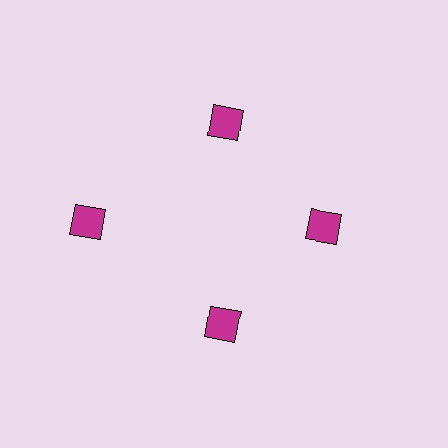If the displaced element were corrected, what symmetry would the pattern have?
It would have 4-fold rotational symmetry — the pattern would map onto itself every 90 degrees.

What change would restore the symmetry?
The symmetry would be restored by moving it inward, back onto the ring so that all 4 squares sit at equal angles and equal distance from the center.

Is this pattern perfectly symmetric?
No. The 4 magenta squares are arranged in a ring, but one element near the 9 o'clock position is pushed outward from the center, breaking the 4-fold rotational symmetry.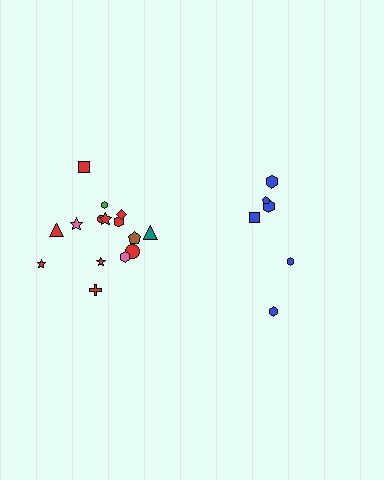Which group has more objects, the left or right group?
The left group.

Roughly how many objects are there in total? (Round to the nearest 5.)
Roughly 20 objects in total.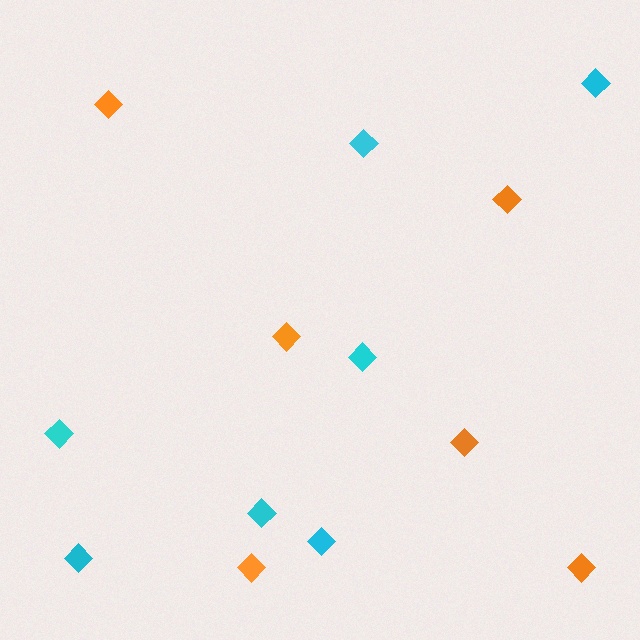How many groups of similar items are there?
There are 2 groups: one group of orange diamonds (6) and one group of cyan diamonds (7).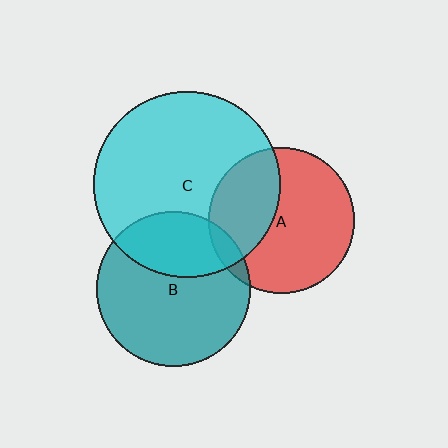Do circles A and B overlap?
Yes.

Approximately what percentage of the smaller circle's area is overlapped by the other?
Approximately 5%.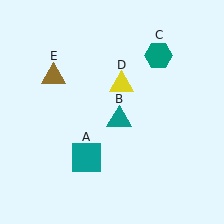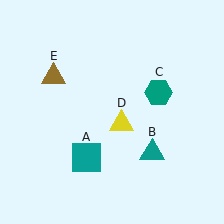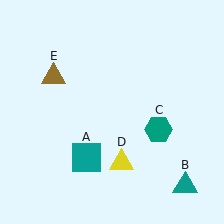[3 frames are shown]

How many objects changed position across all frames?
3 objects changed position: teal triangle (object B), teal hexagon (object C), yellow triangle (object D).